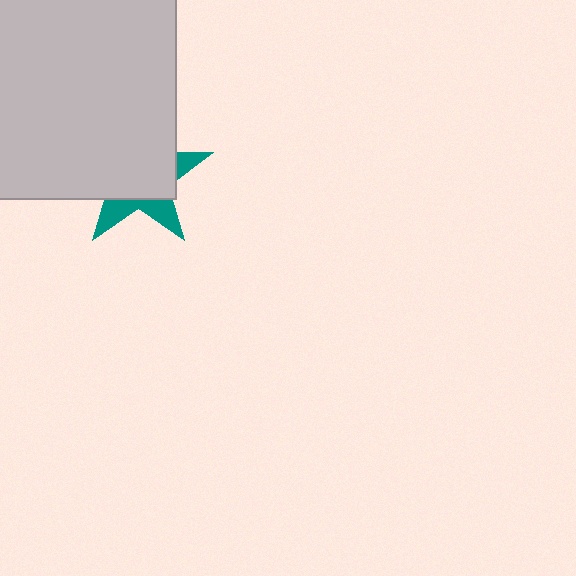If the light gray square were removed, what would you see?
You would see the complete teal star.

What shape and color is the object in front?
The object in front is a light gray square.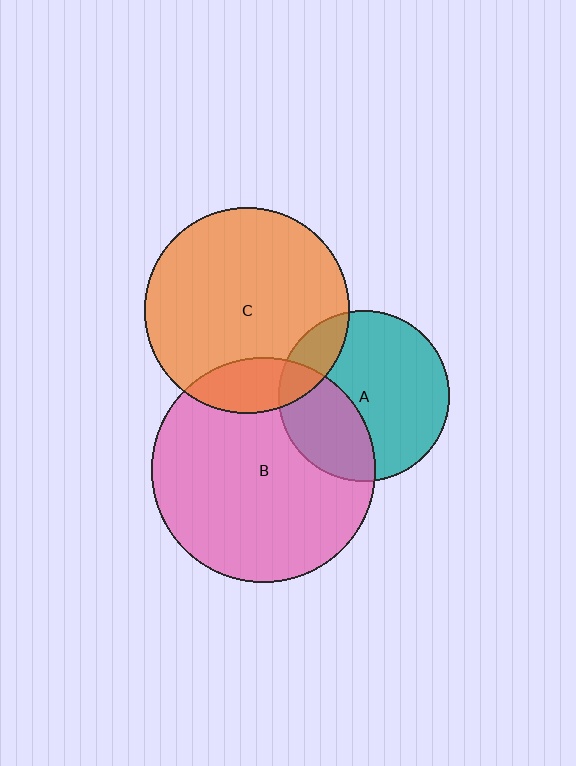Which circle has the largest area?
Circle B (pink).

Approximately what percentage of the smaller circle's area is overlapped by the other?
Approximately 35%.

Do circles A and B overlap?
Yes.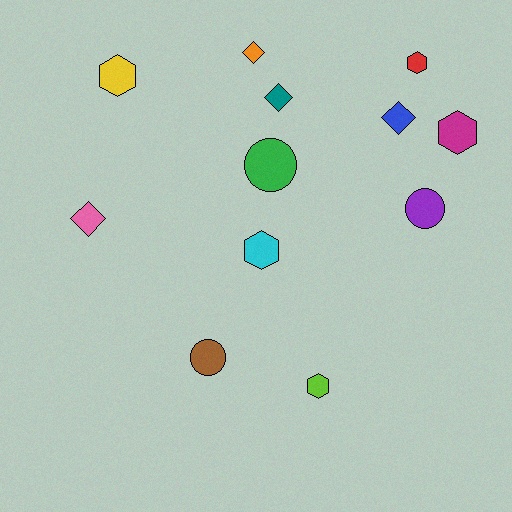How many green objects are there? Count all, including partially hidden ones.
There is 1 green object.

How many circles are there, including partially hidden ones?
There are 3 circles.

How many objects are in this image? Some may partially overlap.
There are 12 objects.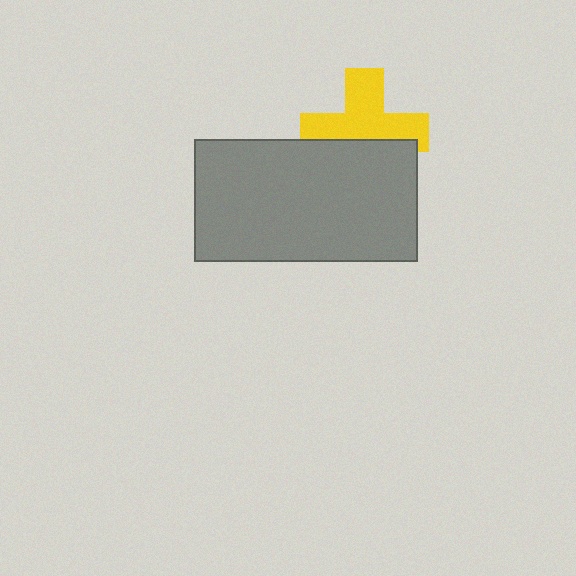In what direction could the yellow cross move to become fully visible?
The yellow cross could move up. That would shift it out from behind the gray rectangle entirely.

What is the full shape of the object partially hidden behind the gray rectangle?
The partially hidden object is a yellow cross.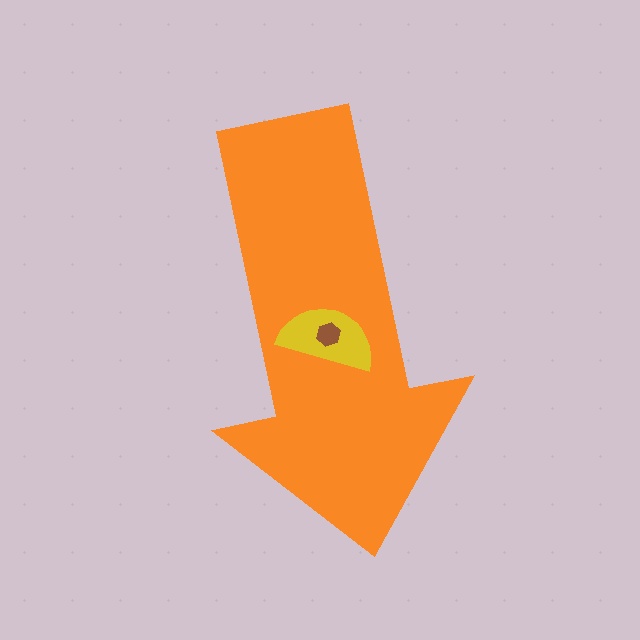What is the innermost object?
The brown hexagon.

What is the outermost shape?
The orange arrow.